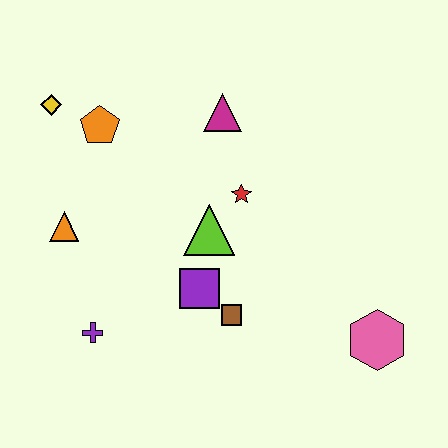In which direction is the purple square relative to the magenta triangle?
The purple square is below the magenta triangle.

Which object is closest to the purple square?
The brown square is closest to the purple square.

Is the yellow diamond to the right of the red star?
No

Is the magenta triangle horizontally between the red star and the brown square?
No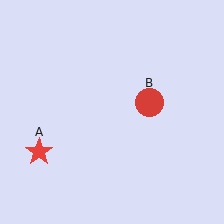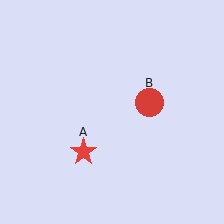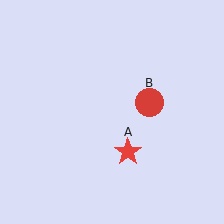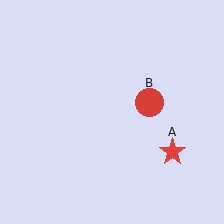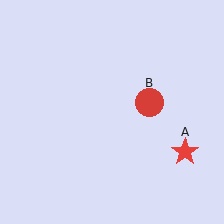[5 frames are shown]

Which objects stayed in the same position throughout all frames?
Red circle (object B) remained stationary.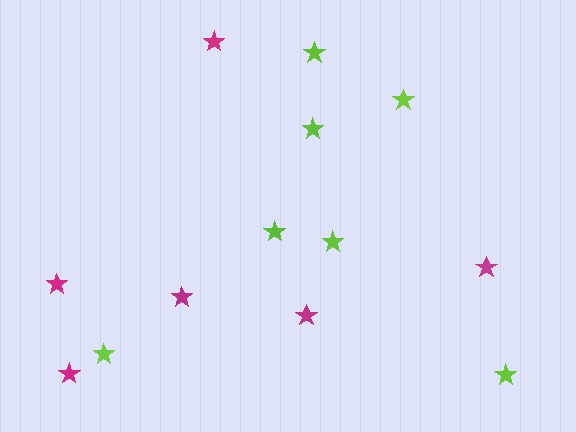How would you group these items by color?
There are 2 groups: one group of magenta stars (6) and one group of lime stars (7).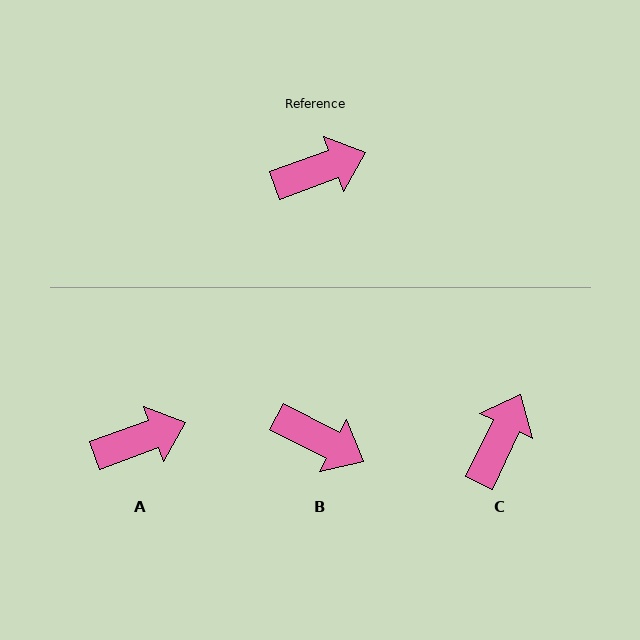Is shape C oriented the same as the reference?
No, it is off by about 44 degrees.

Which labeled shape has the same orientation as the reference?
A.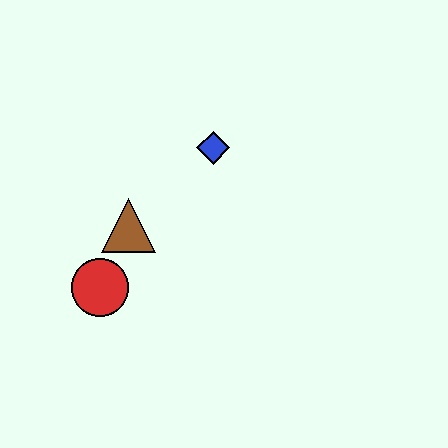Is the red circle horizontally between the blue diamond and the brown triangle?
No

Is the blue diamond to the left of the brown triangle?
No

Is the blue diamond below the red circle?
No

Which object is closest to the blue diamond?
The brown triangle is closest to the blue diamond.